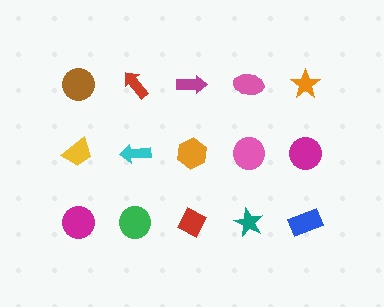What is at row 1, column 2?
A red arrow.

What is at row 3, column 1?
A magenta circle.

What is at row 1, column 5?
An orange star.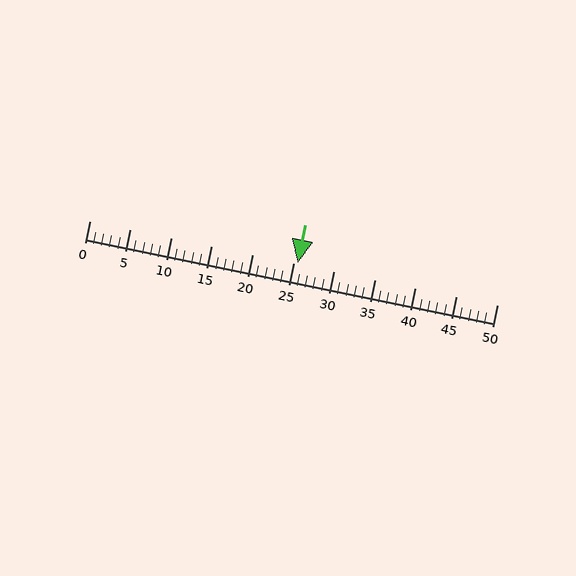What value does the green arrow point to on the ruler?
The green arrow points to approximately 26.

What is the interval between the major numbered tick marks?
The major tick marks are spaced 5 units apart.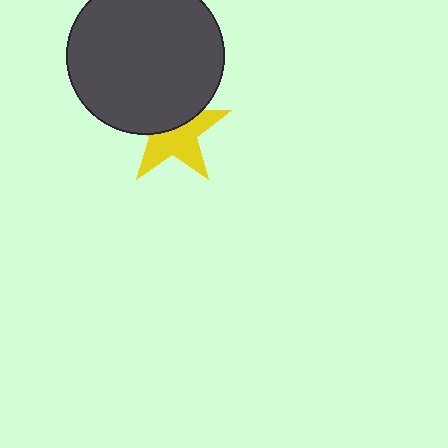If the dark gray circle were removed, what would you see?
You would see the complete yellow star.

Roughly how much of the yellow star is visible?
About half of it is visible (roughly 55%).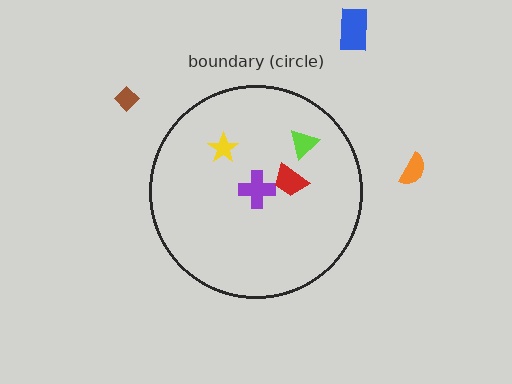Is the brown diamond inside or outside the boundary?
Outside.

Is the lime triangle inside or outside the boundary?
Inside.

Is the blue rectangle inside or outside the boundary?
Outside.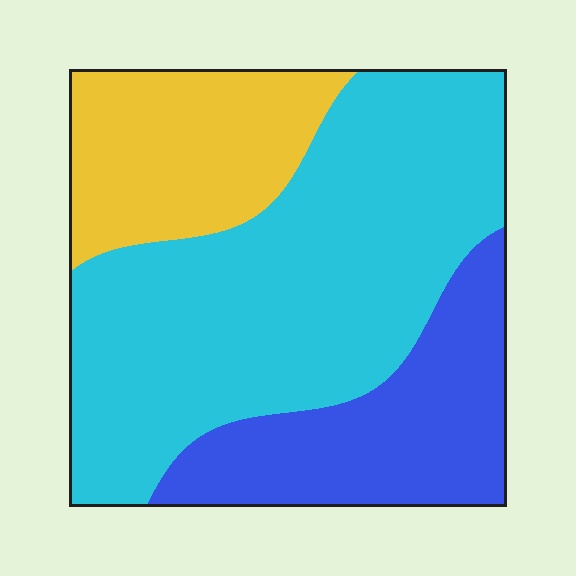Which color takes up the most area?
Cyan, at roughly 55%.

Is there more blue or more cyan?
Cyan.